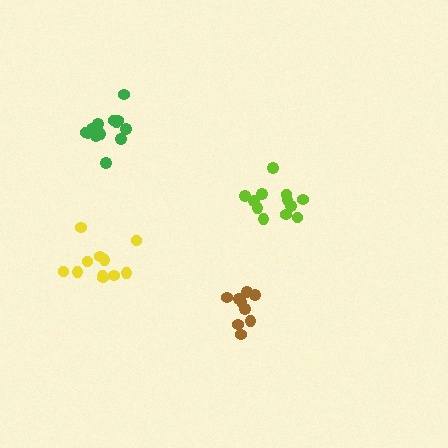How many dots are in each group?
Group 1: 9 dots, Group 2: 13 dots, Group 3: 12 dots, Group 4: 11 dots (45 total).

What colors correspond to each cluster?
The clusters are colored: brown, green, lime, yellow.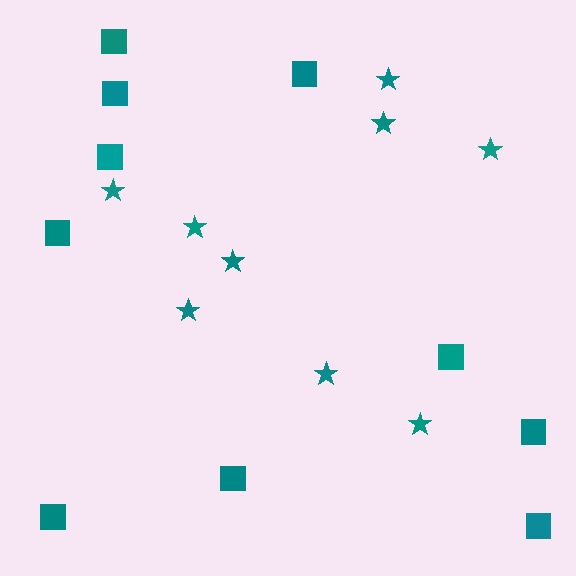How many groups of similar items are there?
There are 2 groups: one group of stars (9) and one group of squares (10).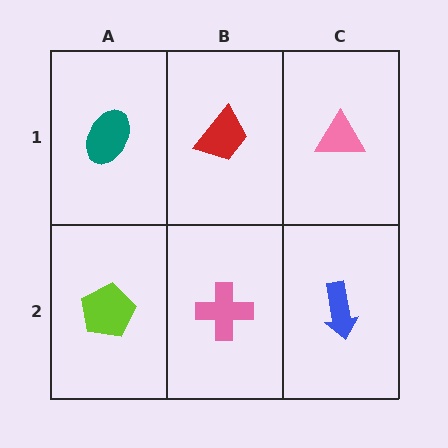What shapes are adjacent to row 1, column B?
A pink cross (row 2, column B), a teal ellipse (row 1, column A), a pink triangle (row 1, column C).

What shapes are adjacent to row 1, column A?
A lime pentagon (row 2, column A), a red trapezoid (row 1, column B).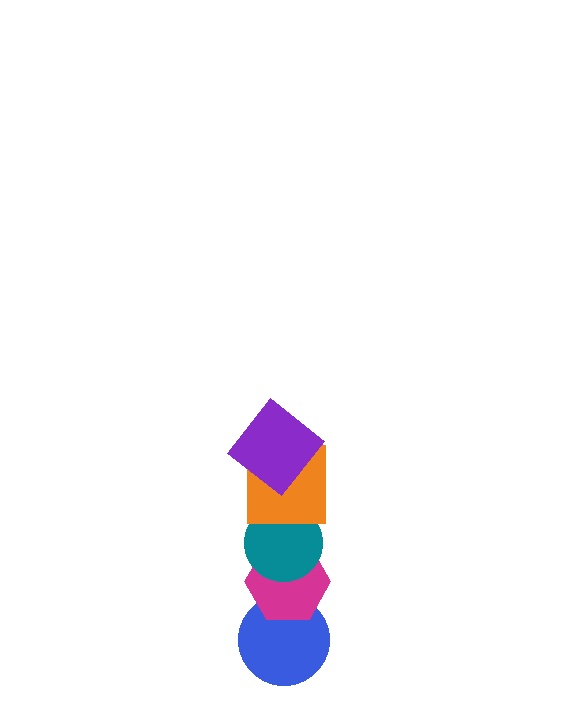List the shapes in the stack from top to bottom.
From top to bottom: the purple diamond, the orange square, the teal circle, the magenta hexagon, the blue circle.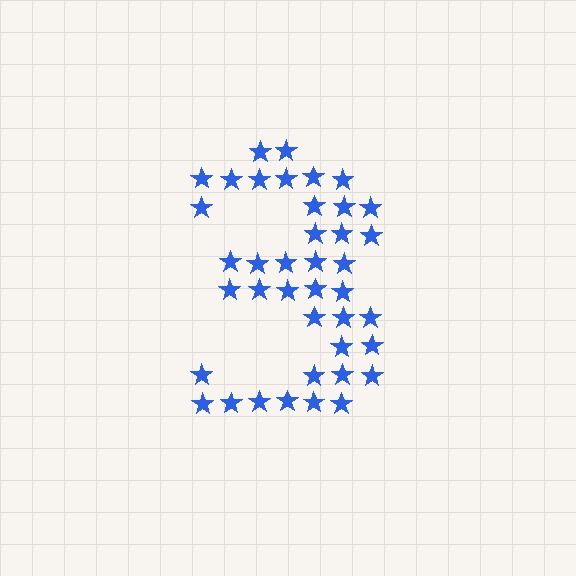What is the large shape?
The large shape is the digit 3.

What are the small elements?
The small elements are stars.